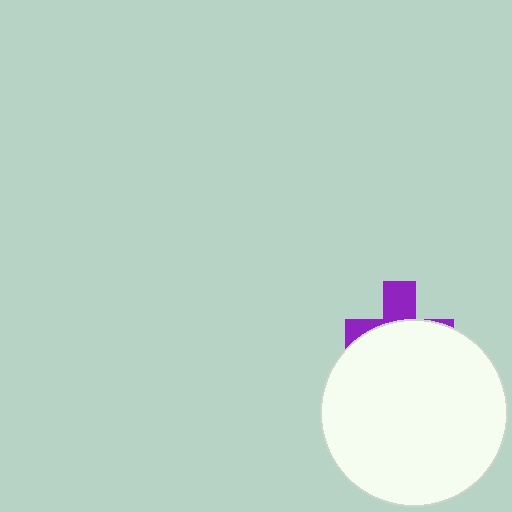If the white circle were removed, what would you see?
You would see the complete purple cross.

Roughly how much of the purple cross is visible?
A small part of it is visible (roughly 32%).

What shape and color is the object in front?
The object in front is a white circle.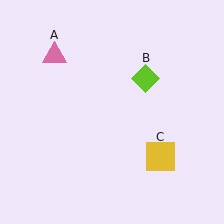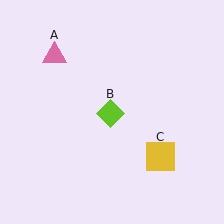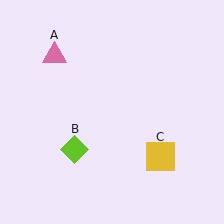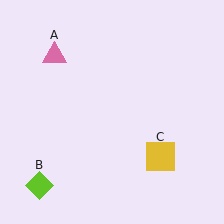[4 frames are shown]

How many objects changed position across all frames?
1 object changed position: lime diamond (object B).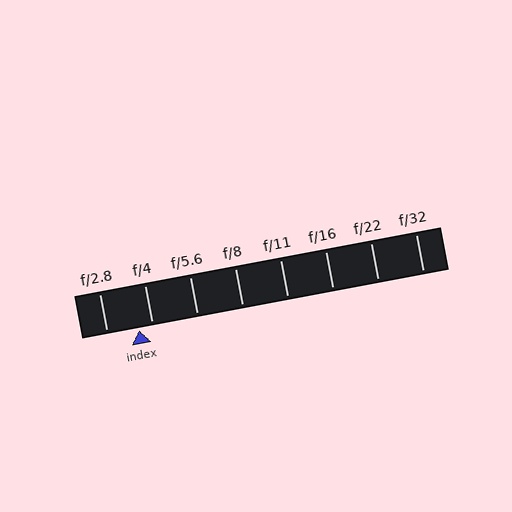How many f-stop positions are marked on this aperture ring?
There are 8 f-stop positions marked.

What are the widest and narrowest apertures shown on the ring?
The widest aperture shown is f/2.8 and the narrowest is f/32.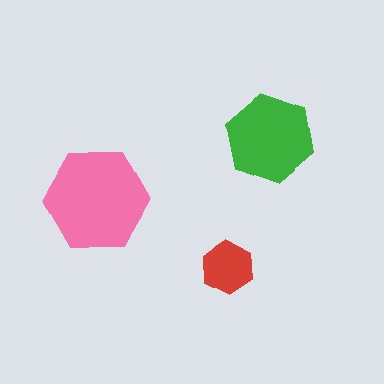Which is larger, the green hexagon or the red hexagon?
The green one.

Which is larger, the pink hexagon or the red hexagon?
The pink one.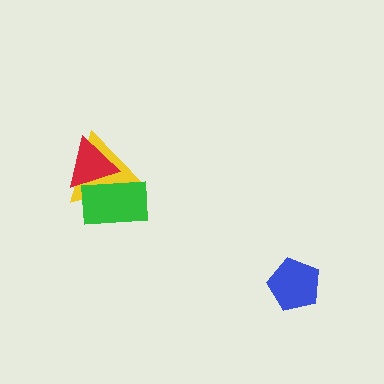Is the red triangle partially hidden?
Yes, it is partially covered by another shape.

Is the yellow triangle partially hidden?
Yes, it is partially covered by another shape.